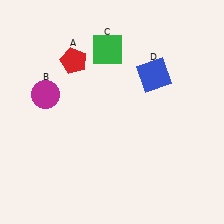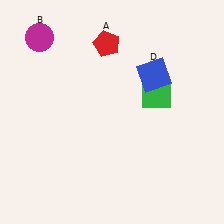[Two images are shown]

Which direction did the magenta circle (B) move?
The magenta circle (B) moved up.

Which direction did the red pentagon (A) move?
The red pentagon (A) moved right.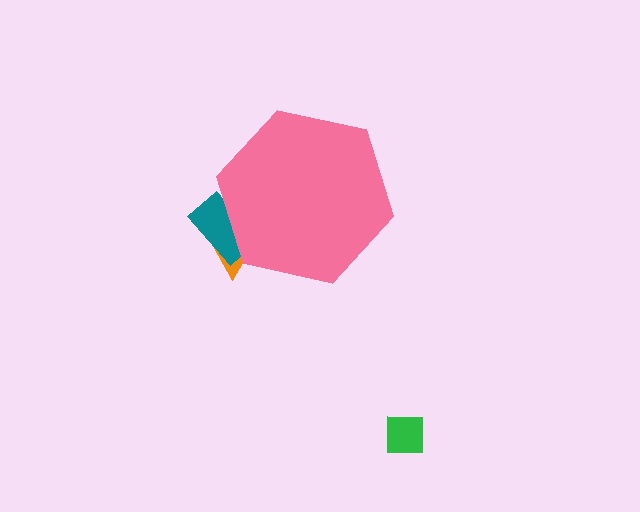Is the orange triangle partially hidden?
Yes, the orange triangle is partially hidden behind the pink hexagon.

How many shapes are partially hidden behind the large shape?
2 shapes are partially hidden.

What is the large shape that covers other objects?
A pink hexagon.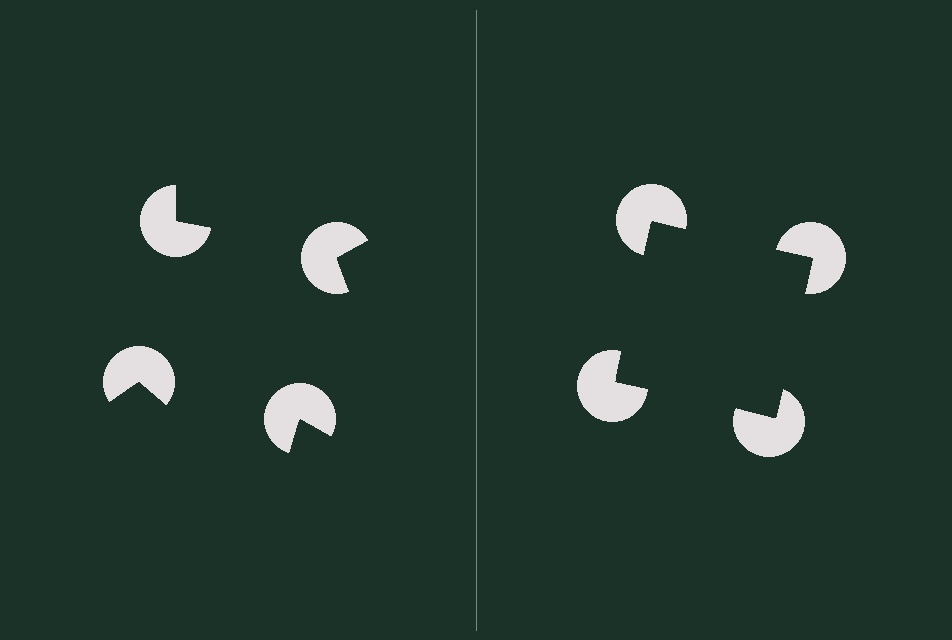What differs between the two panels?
The pac-man discs are positioned identically on both sides; only the wedge orientations differ. On the right they align to a square; on the left they are misaligned.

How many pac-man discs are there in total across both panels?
8 — 4 on each side.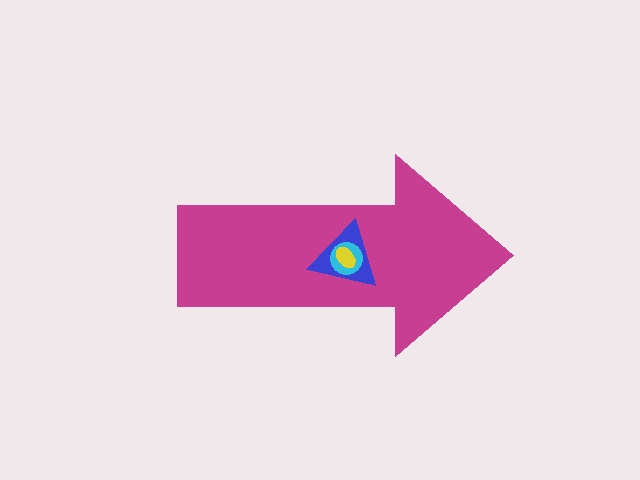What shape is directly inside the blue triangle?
The cyan circle.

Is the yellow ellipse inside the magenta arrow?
Yes.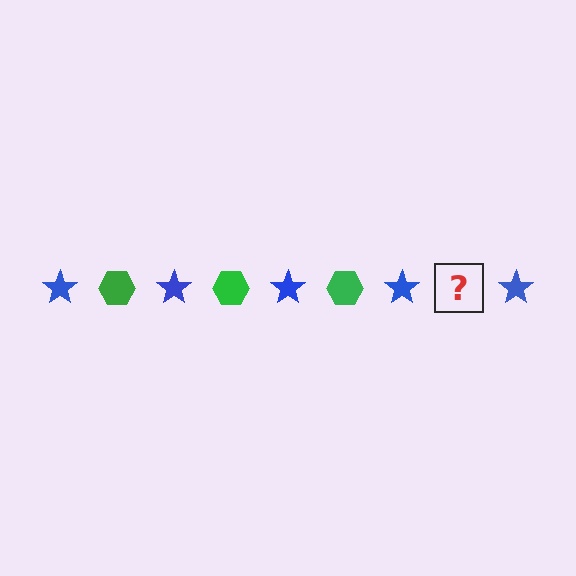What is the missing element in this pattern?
The missing element is a green hexagon.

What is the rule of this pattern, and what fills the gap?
The rule is that the pattern alternates between blue star and green hexagon. The gap should be filled with a green hexagon.